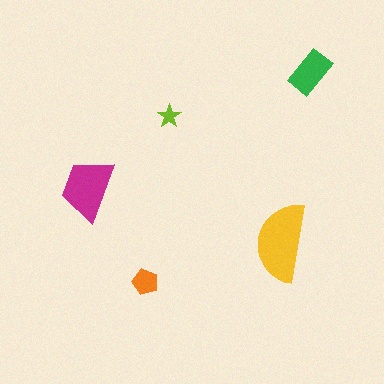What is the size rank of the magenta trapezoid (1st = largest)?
2nd.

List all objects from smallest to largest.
The lime star, the orange pentagon, the green rectangle, the magenta trapezoid, the yellow semicircle.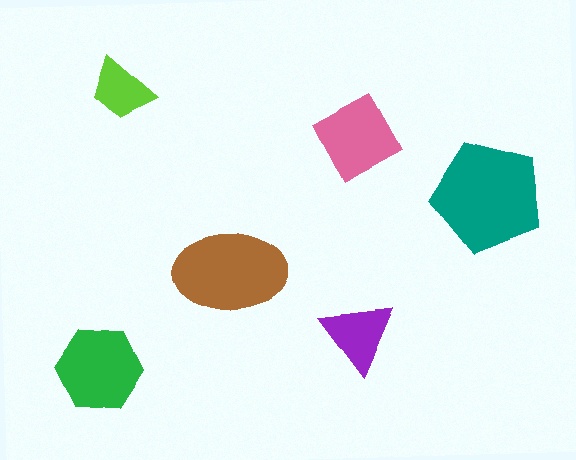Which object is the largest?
The teal pentagon.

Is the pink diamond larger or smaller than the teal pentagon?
Smaller.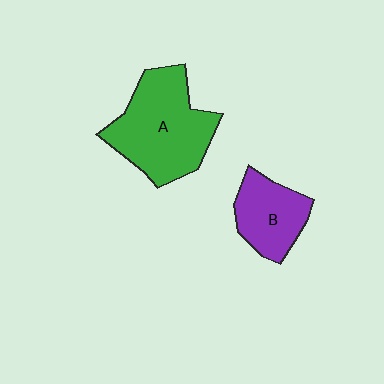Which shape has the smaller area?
Shape B (purple).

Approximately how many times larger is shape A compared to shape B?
Approximately 1.8 times.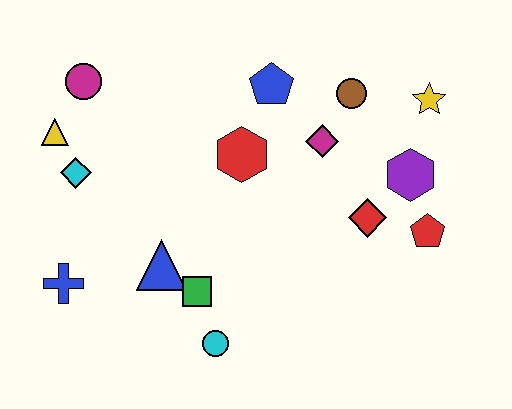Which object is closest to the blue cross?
The blue triangle is closest to the blue cross.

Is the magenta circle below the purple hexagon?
No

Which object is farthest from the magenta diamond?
The blue cross is farthest from the magenta diamond.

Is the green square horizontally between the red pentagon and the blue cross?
Yes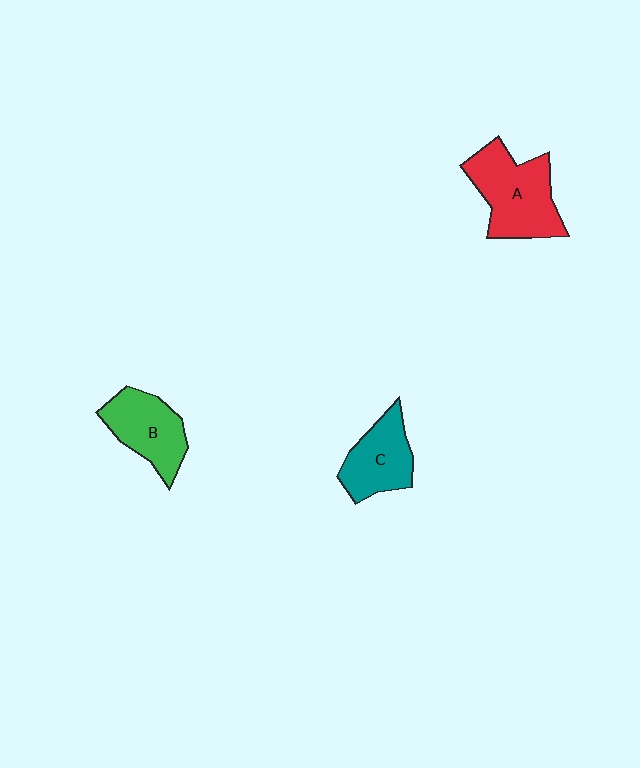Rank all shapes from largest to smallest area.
From largest to smallest: A (red), B (green), C (teal).